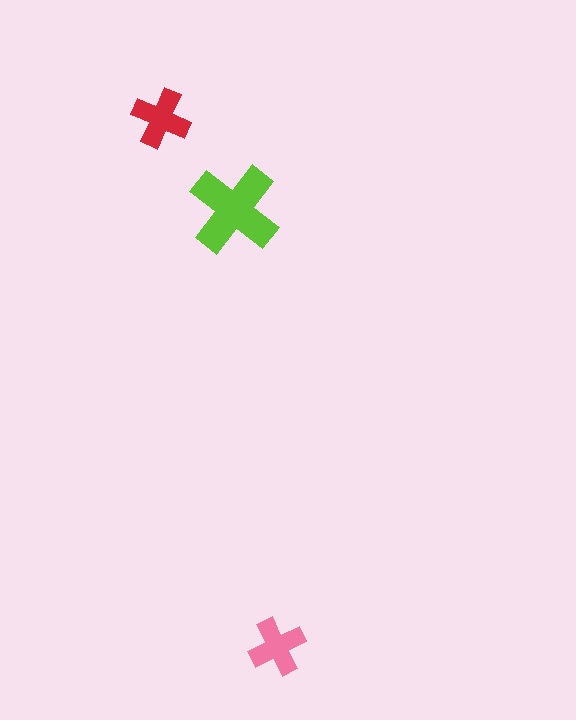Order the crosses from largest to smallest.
the lime one, the red one, the pink one.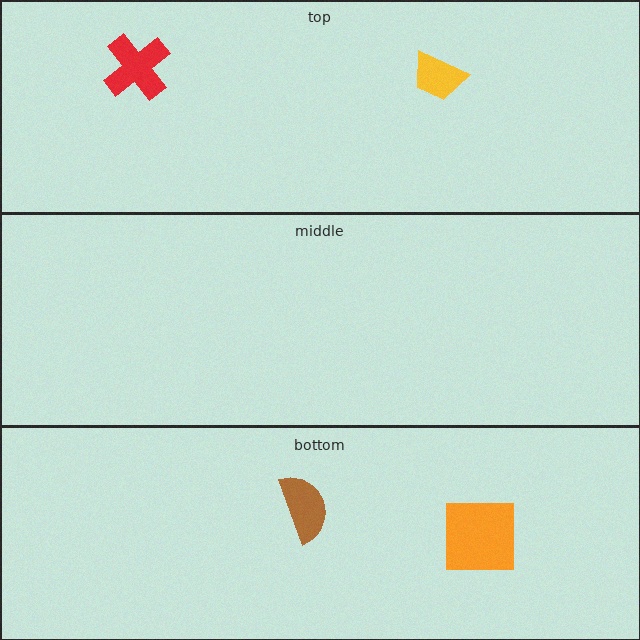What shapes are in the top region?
The red cross, the yellow trapezoid.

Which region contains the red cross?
The top region.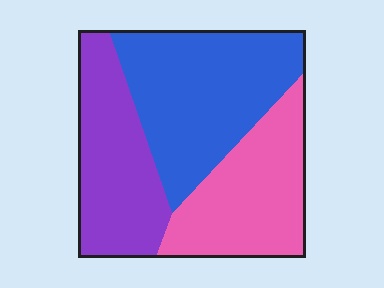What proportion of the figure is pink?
Pink takes up about one third (1/3) of the figure.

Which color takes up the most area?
Blue, at roughly 40%.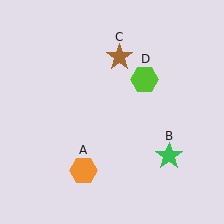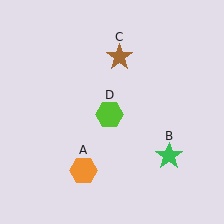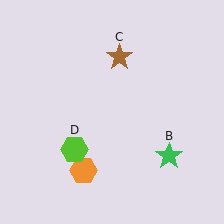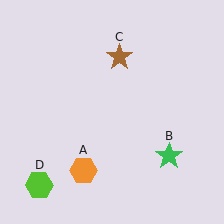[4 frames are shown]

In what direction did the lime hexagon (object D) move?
The lime hexagon (object D) moved down and to the left.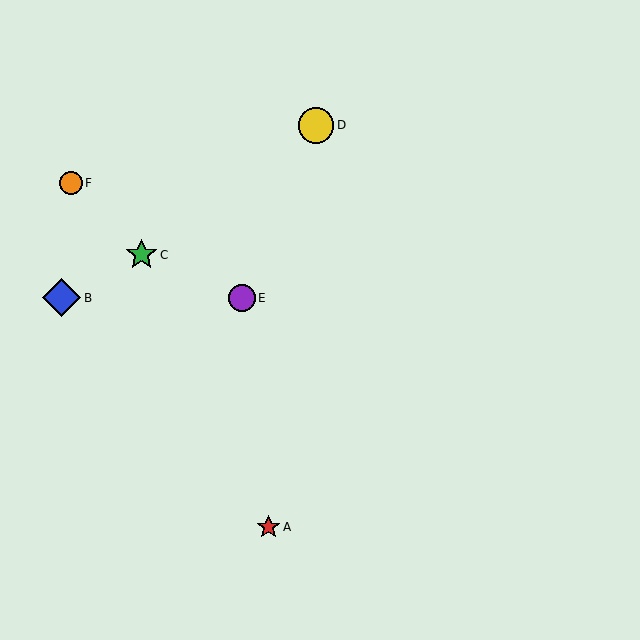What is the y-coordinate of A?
Object A is at y≈527.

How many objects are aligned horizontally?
2 objects (B, E) are aligned horizontally.